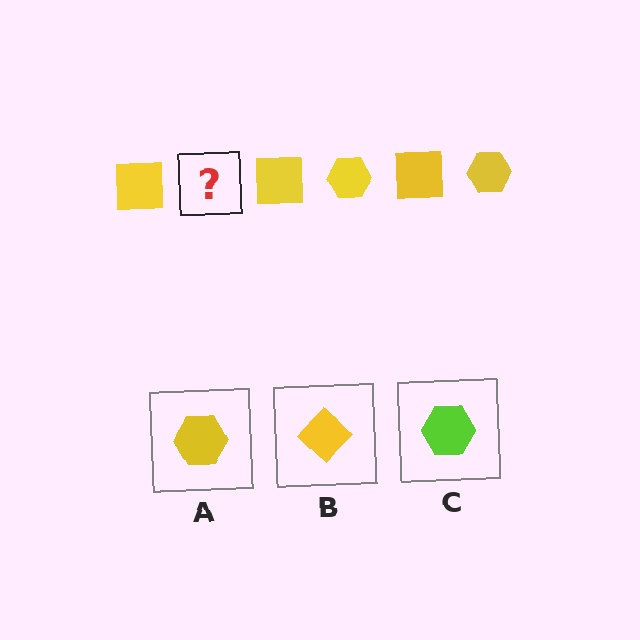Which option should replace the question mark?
Option A.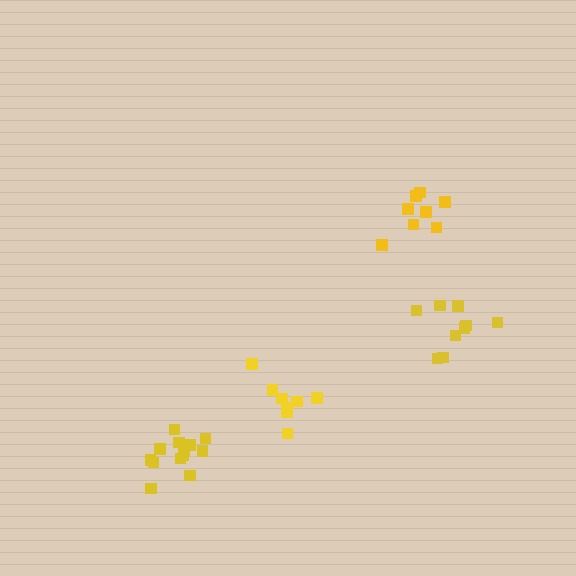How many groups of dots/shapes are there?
There are 4 groups.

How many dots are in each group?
Group 1: 8 dots, Group 2: 14 dots, Group 3: 8 dots, Group 4: 9 dots (39 total).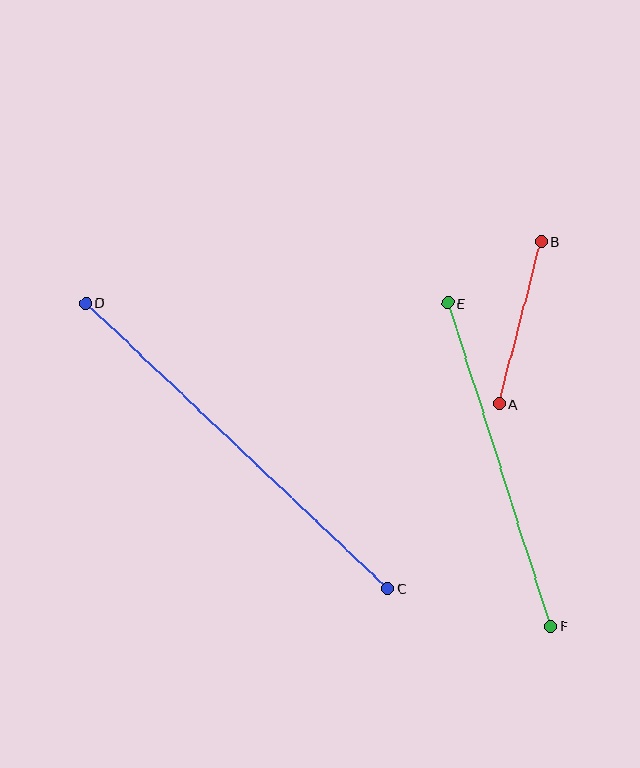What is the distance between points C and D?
The distance is approximately 416 pixels.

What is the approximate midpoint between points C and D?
The midpoint is at approximately (237, 446) pixels.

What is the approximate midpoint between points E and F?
The midpoint is at approximately (499, 465) pixels.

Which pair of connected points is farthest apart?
Points C and D are farthest apart.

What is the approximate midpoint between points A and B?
The midpoint is at approximately (520, 323) pixels.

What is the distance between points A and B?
The distance is approximately 168 pixels.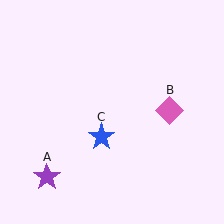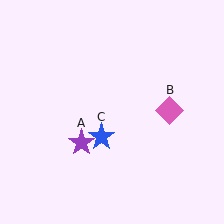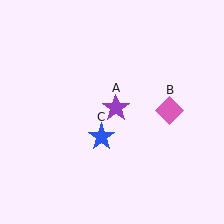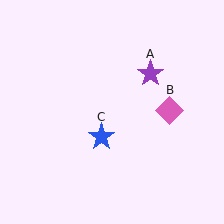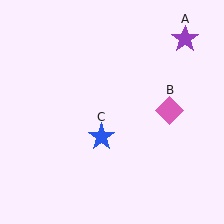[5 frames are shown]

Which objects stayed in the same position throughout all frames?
Pink diamond (object B) and blue star (object C) remained stationary.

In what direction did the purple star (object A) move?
The purple star (object A) moved up and to the right.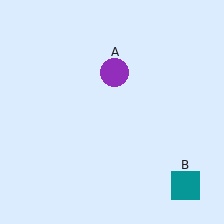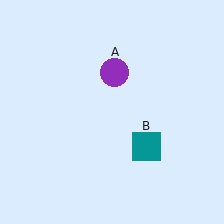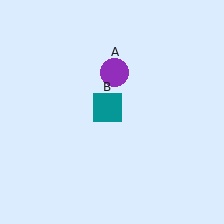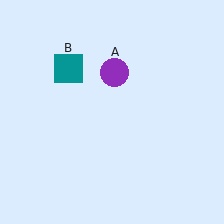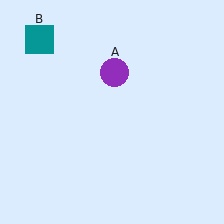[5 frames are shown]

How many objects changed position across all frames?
1 object changed position: teal square (object B).